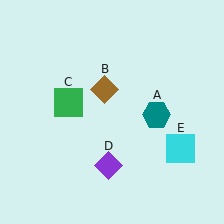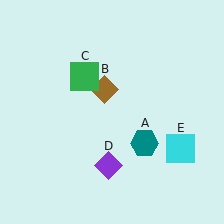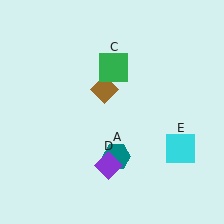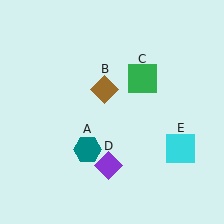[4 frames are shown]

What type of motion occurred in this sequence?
The teal hexagon (object A), green square (object C) rotated clockwise around the center of the scene.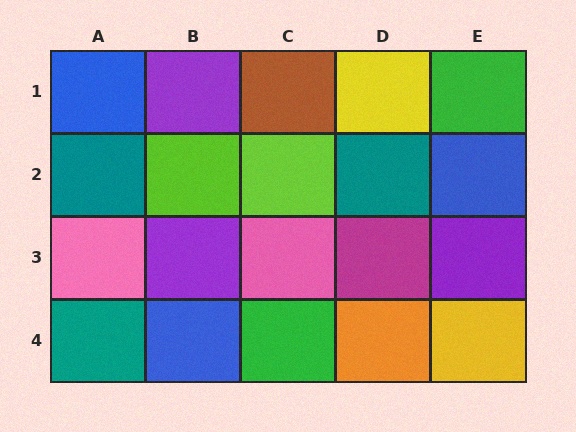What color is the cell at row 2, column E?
Blue.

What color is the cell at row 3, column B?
Purple.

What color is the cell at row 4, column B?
Blue.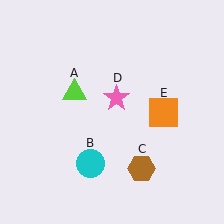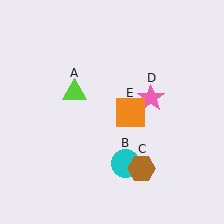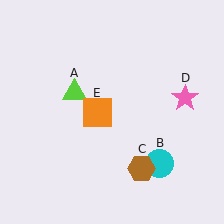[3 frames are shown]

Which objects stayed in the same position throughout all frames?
Lime triangle (object A) and brown hexagon (object C) remained stationary.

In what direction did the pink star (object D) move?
The pink star (object D) moved right.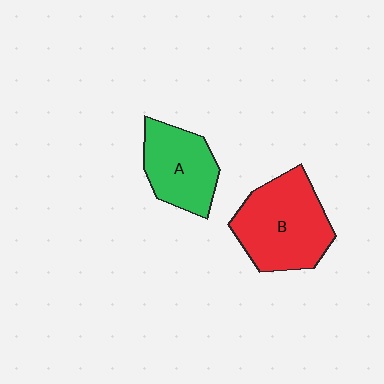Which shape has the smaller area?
Shape A (green).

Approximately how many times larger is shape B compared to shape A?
Approximately 1.4 times.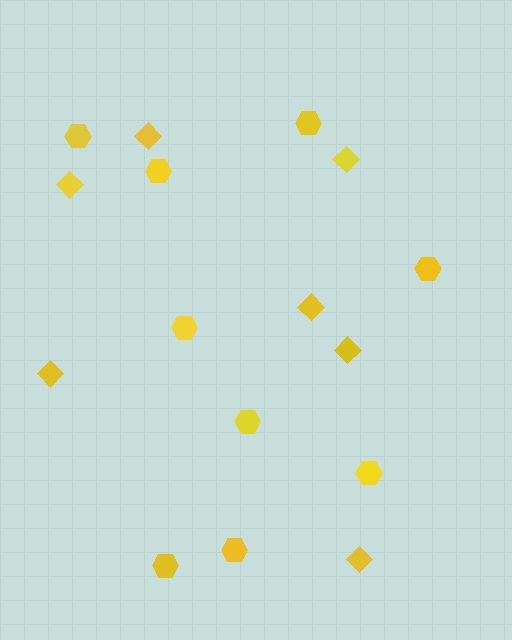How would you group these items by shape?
There are 2 groups: one group of diamonds (7) and one group of hexagons (9).